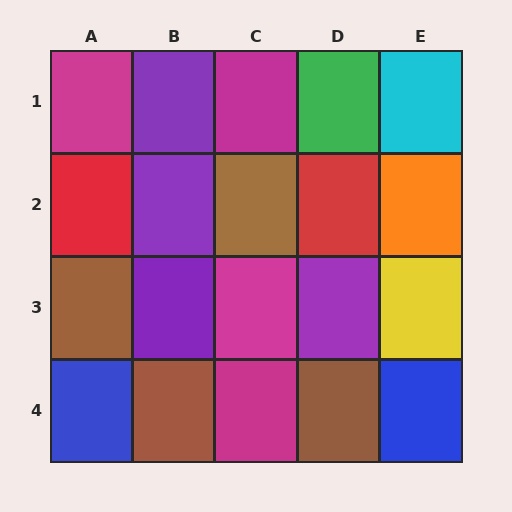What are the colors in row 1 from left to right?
Magenta, purple, magenta, green, cyan.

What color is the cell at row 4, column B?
Brown.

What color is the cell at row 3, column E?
Yellow.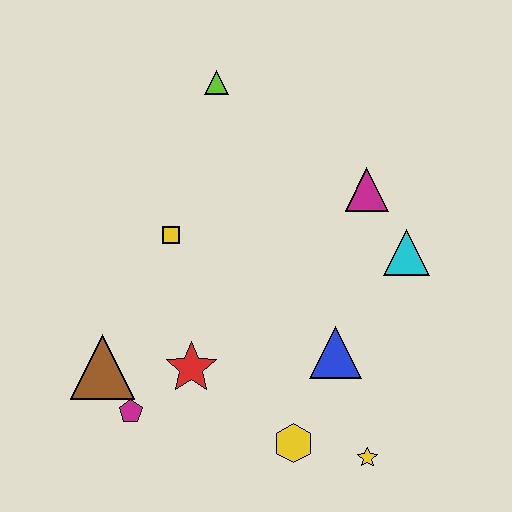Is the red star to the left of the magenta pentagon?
No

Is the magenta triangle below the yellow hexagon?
No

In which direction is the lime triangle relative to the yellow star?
The lime triangle is above the yellow star.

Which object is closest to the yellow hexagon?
The yellow star is closest to the yellow hexagon.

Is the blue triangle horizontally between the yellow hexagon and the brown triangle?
No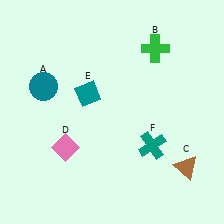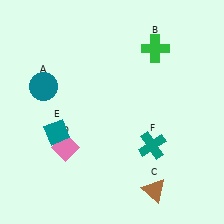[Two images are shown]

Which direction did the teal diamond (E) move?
The teal diamond (E) moved down.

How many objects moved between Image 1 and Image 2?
2 objects moved between the two images.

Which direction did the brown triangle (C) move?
The brown triangle (C) moved left.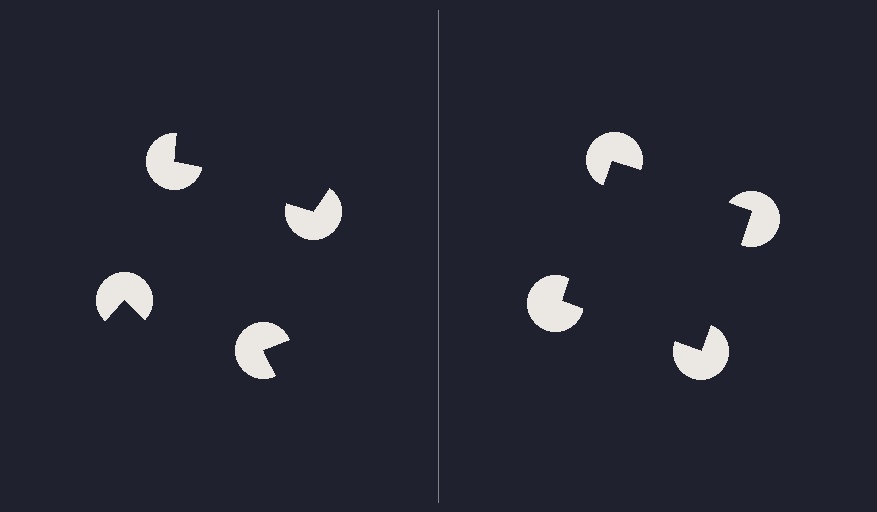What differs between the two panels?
The pac-man discs are positioned identically on both sides; only the wedge orientations differ. On the right they align to a square; on the left they are misaligned.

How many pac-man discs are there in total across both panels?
8 — 4 on each side.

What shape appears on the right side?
An illusory square.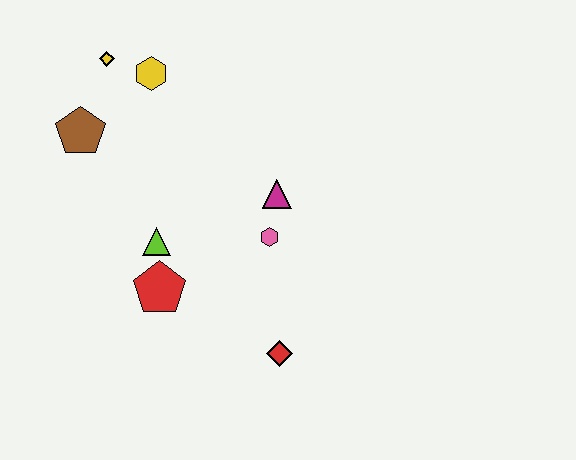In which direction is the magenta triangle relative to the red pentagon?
The magenta triangle is to the right of the red pentagon.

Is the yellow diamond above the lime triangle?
Yes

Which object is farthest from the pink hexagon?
The yellow diamond is farthest from the pink hexagon.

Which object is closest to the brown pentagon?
The yellow diamond is closest to the brown pentagon.